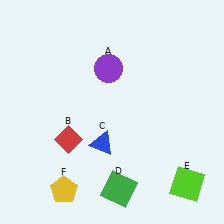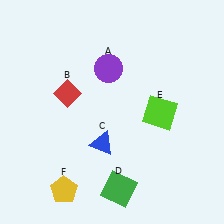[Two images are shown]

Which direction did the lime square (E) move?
The lime square (E) moved up.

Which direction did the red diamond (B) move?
The red diamond (B) moved up.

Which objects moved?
The objects that moved are: the red diamond (B), the lime square (E).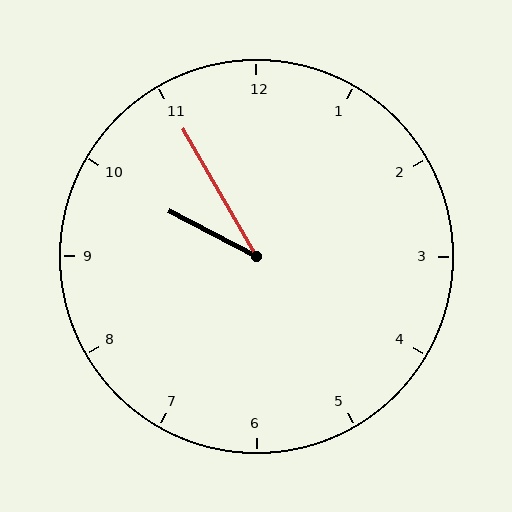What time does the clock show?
9:55.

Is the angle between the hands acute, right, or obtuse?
It is acute.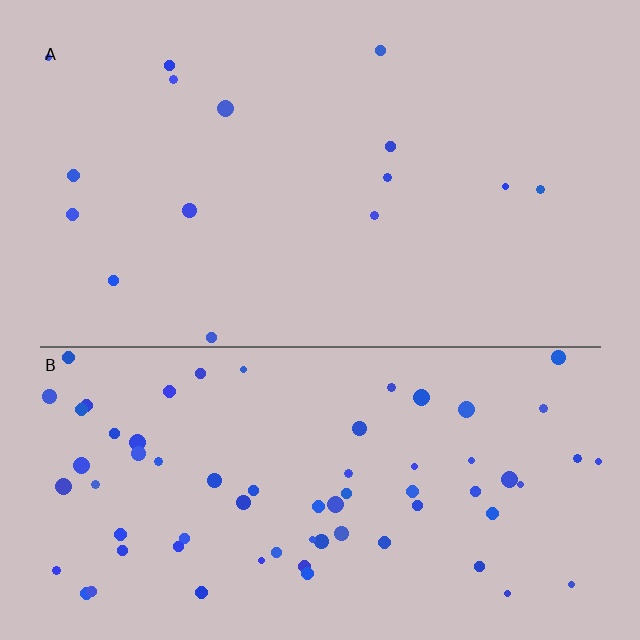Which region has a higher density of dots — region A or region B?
B (the bottom).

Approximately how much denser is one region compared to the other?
Approximately 4.6× — region B over region A.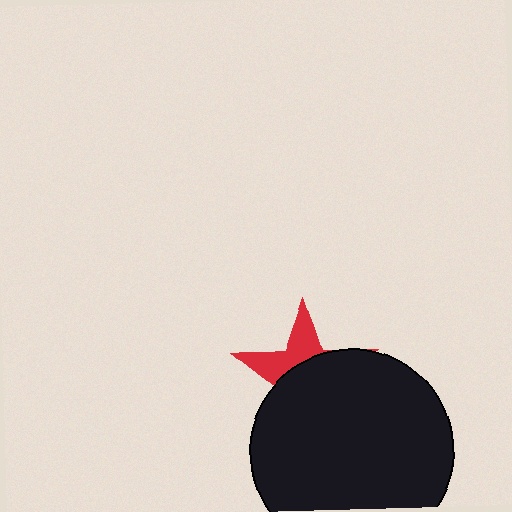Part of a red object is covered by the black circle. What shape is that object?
It is a star.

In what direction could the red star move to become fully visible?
The red star could move up. That would shift it out from behind the black circle entirely.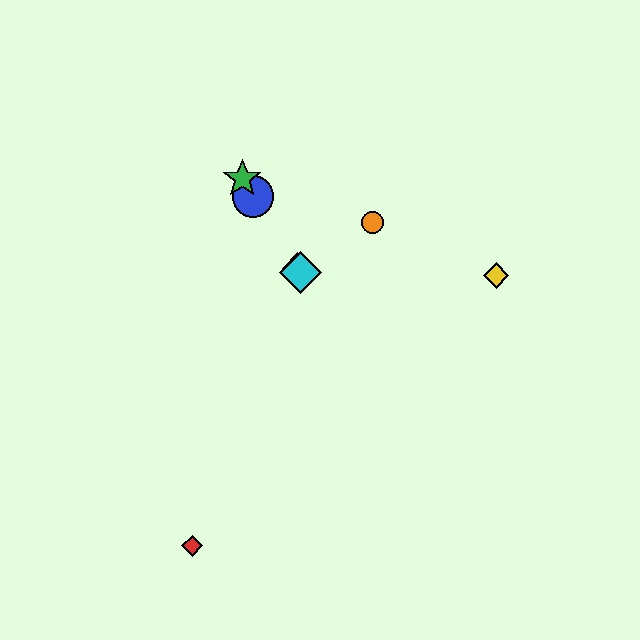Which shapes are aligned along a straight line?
The blue circle, the green star, the purple diamond, the cyan diamond are aligned along a straight line.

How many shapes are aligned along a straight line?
4 shapes (the blue circle, the green star, the purple diamond, the cyan diamond) are aligned along a straight line.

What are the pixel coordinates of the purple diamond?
The purple diamond is at (298, 268).